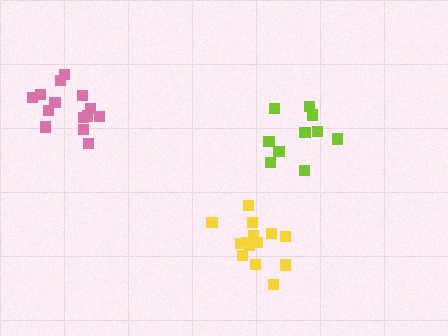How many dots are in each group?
Group 1: 10 dots, Group 2: 14 dots, Group 3: 14 dots (38 total).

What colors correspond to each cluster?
The clusters are colored: lime, yellow, pink.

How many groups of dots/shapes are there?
There are 3 groups.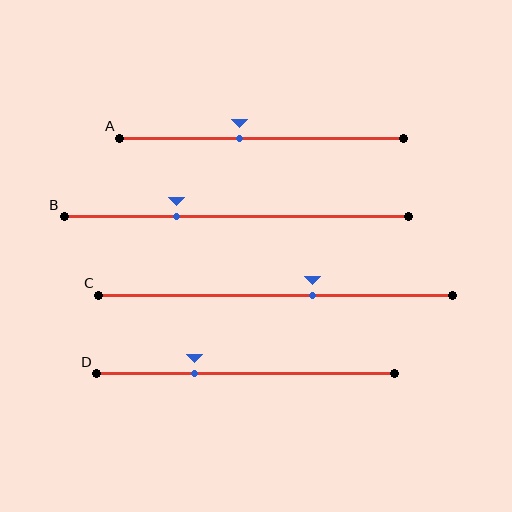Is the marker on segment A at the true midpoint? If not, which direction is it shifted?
No, the marker on segment A is shifted to the left by about 8% of the segment length.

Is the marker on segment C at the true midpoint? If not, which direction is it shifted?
No, the marker on segment C is shifted to the right by about 11% of the segment length.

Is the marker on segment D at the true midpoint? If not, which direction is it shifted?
No, the marker on segment D is shifted to the left by about 17% of the segment length.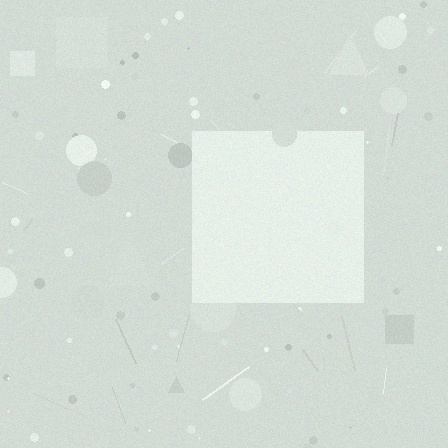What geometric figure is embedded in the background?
A square is embedded in the background.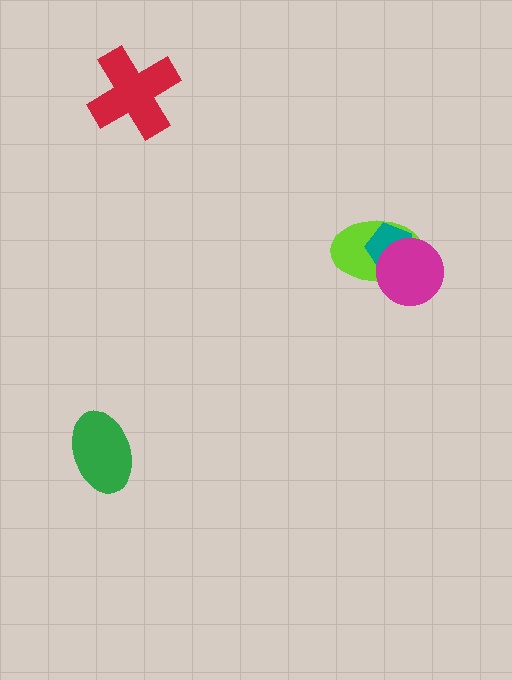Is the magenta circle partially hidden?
No, no other shape covers it.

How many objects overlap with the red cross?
0 objects overlap with the red cross.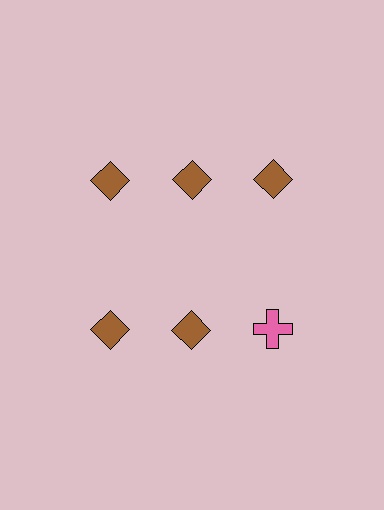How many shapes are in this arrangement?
There are 6 shapes arranged in a grid pattern.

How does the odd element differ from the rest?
It differs in both color (pink instead of brown) and shape (cross instead of diamond).